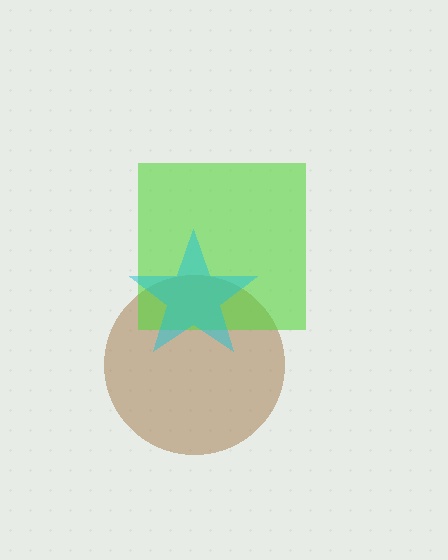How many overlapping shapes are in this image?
There are 3 overlapping shapes in the image.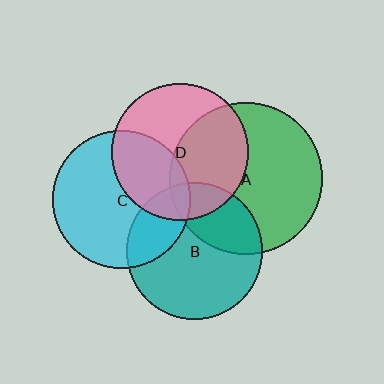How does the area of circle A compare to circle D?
Approximately 1.2 times.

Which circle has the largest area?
Circle A (green).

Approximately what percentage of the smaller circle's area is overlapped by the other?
Approximately 15%.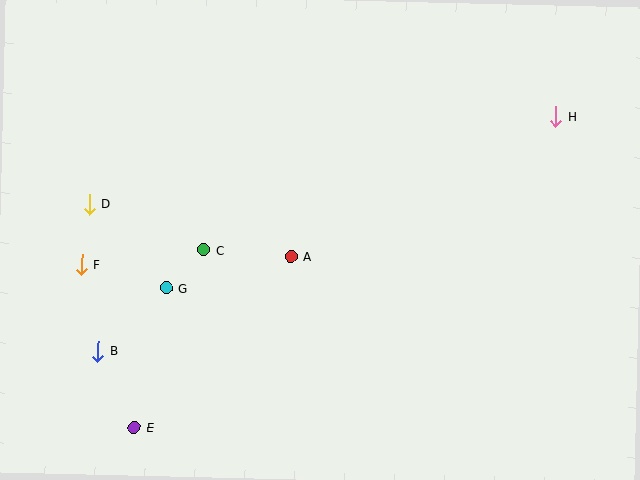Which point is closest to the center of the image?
Point A at (291, 256) is closest to the center.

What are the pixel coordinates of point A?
Point A is at (291, 256).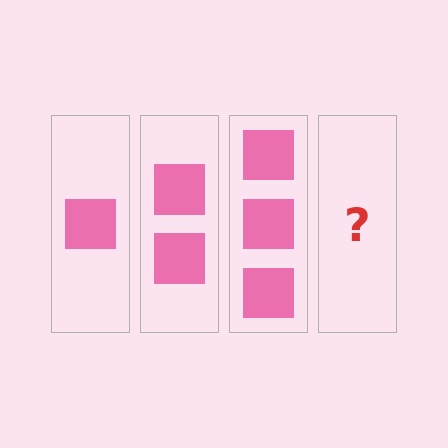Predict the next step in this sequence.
The next step is 4 squares.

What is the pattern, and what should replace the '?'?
The pattern is that each step adds one more square. The '?' should be 4 squares.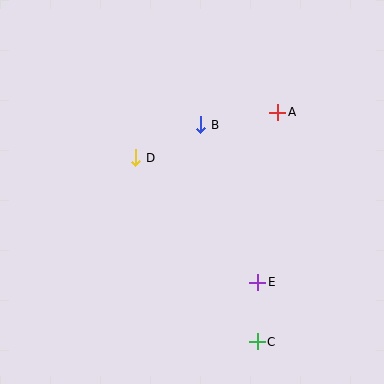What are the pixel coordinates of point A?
Point A is at (278, 112).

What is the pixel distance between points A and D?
The distance between A and D is 149 pixels.